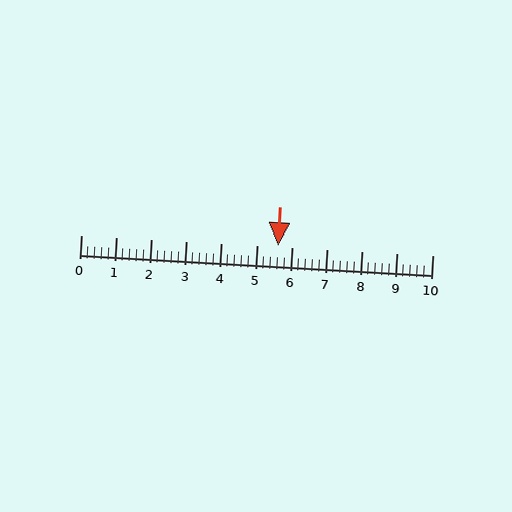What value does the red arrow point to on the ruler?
The red arrow points to approximately 5.6.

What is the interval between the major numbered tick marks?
The major tick marks are spaced 1 units apart.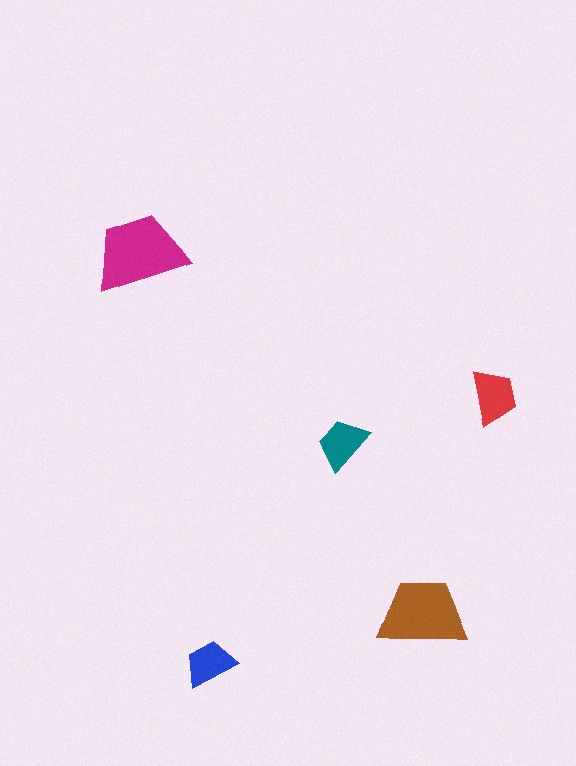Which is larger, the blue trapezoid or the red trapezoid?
The red one.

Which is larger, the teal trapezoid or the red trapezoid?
The red one.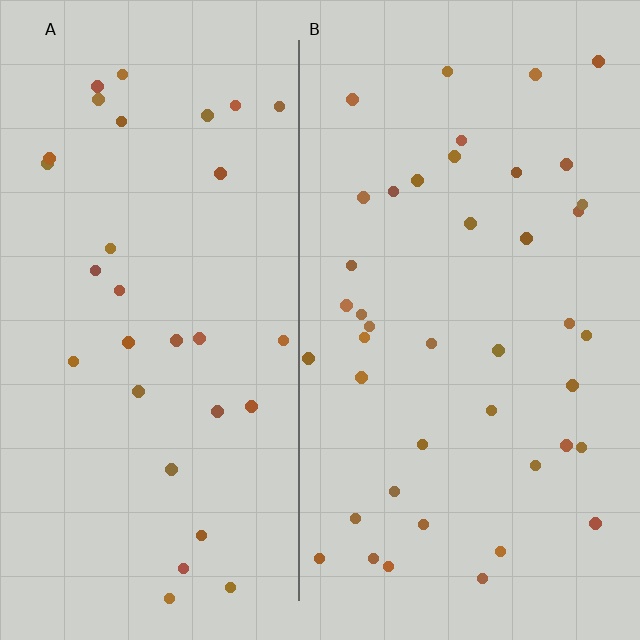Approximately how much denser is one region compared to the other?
Approximately 1.3× — region B over region A.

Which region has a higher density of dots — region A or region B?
B (the right).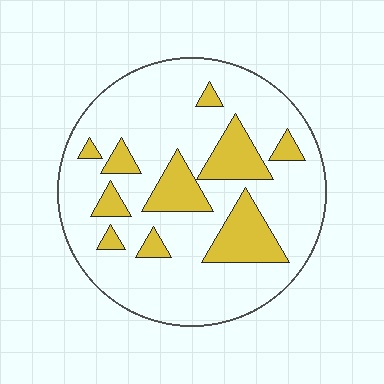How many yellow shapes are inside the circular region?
10.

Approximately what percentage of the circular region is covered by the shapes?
Approximately 20%.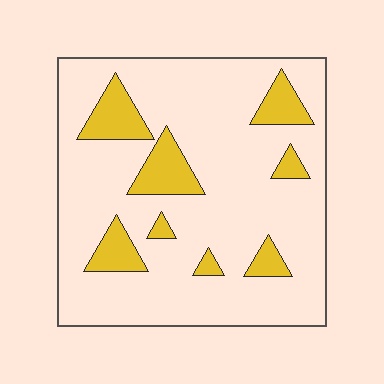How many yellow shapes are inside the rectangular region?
8.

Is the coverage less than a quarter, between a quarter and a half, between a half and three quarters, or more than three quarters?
Less than a quarter.